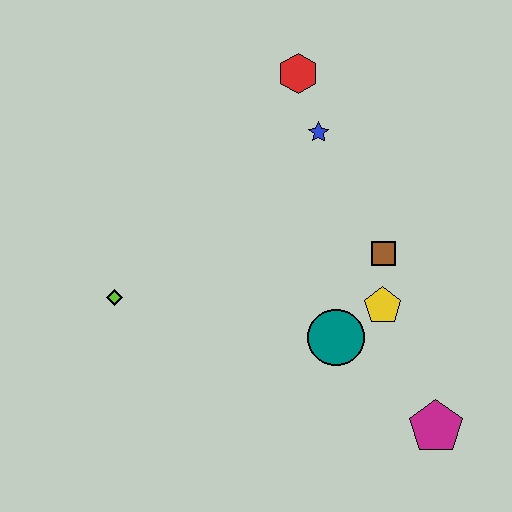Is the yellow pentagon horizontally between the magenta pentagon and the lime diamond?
Yes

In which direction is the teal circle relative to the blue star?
The teal circle is below the blue star.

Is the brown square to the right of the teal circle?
Yes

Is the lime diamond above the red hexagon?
No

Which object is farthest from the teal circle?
The red hexagon is farthest from the teal circle.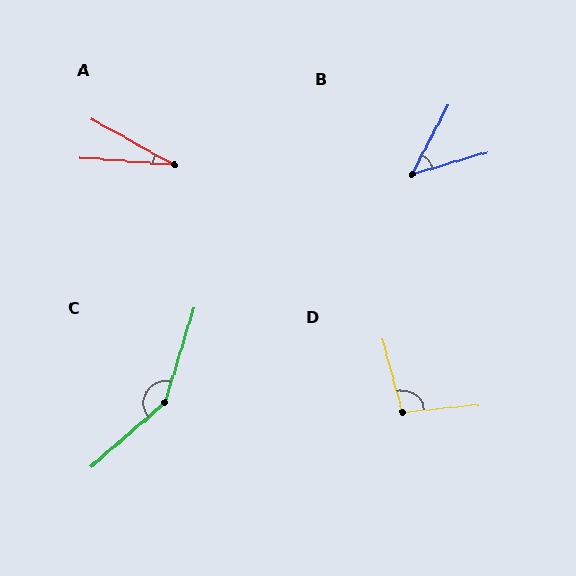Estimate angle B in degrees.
Approximately 47 degrees.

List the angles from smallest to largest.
A (25°), B (47°), D (100°), C (148°).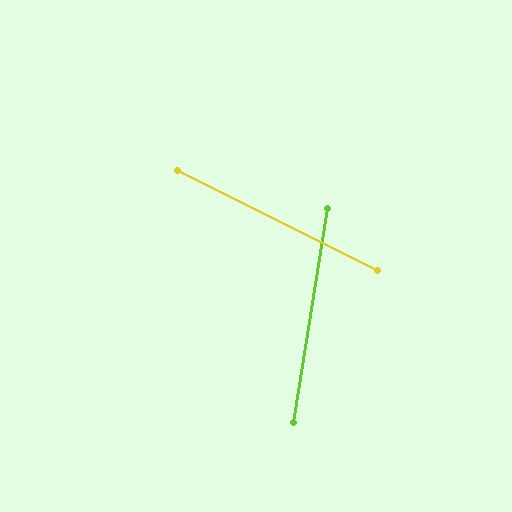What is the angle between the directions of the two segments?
Approximately 72 degrees.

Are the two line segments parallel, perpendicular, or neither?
Neither parallel nor perpendicular — they differ by about 72°.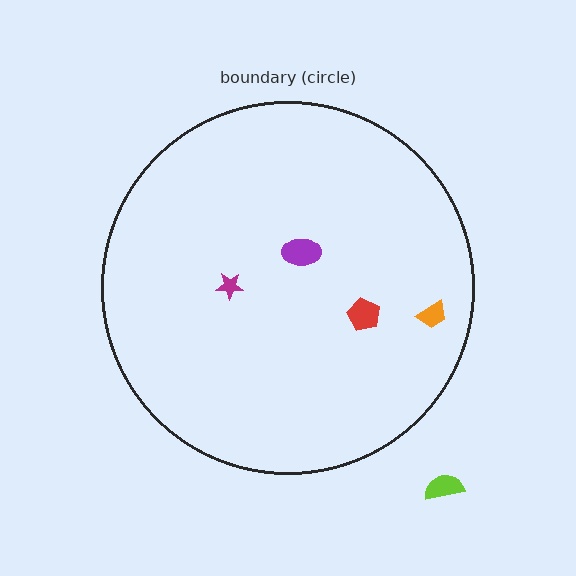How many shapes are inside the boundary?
4 inside, 1 outside.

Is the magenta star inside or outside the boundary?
Inside.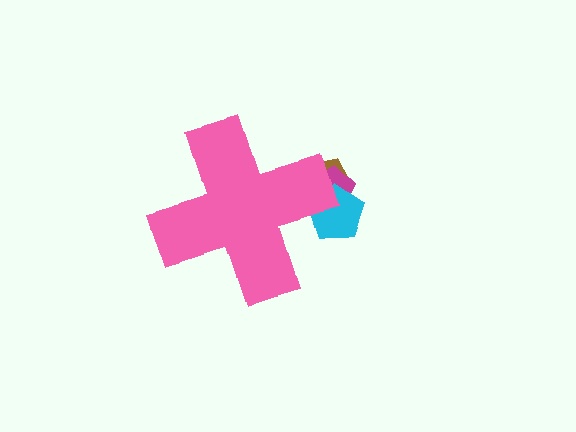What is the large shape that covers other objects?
A pink cross.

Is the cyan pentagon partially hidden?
Yes, the cyan pentagon is partially hidden behind the pink cross.